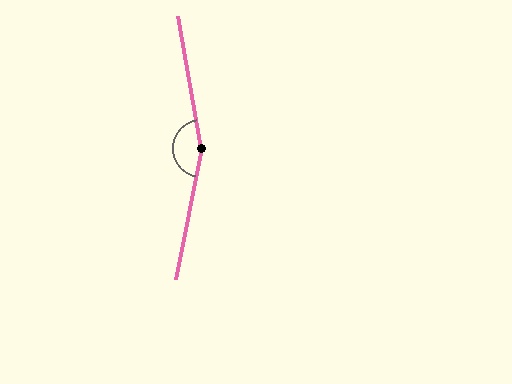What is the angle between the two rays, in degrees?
Approximately 159 degrees.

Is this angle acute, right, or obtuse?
It is obtuse.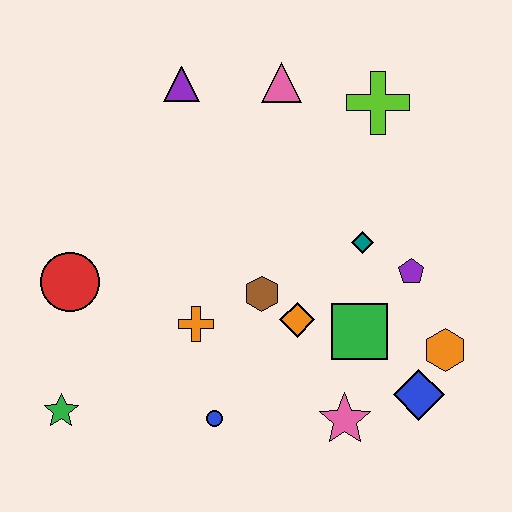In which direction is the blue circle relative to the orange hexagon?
The blue circle is to the left of the orange hexagon.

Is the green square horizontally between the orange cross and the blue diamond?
Yes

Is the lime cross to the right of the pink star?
Yes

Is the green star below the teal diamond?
Yes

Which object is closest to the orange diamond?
The brown hexagon is closest to the orange diamond.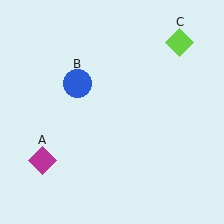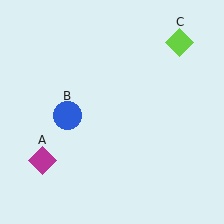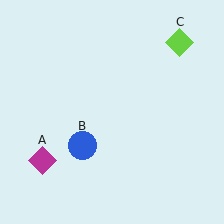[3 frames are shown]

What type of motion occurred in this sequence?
The blue circle (object B) rotated counterclockwise around the center of the scene.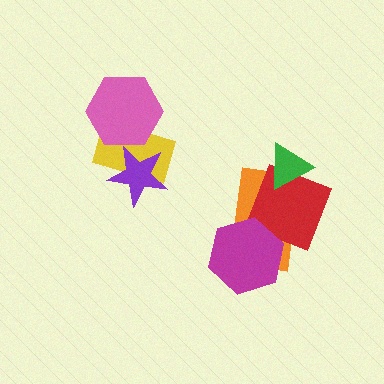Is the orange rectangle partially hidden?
Yes, it is partially covered by another shape.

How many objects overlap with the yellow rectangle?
2 objects overlap with the yellow rectangle.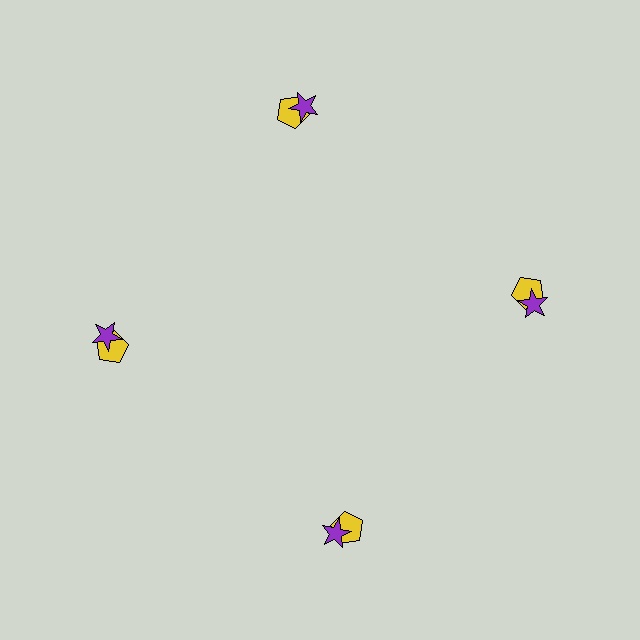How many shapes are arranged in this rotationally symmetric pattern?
There are 8 shapes, arranged in 4 groups of 2.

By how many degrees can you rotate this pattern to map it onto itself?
The pattern maps onto itself every 90 degrees of rotation.